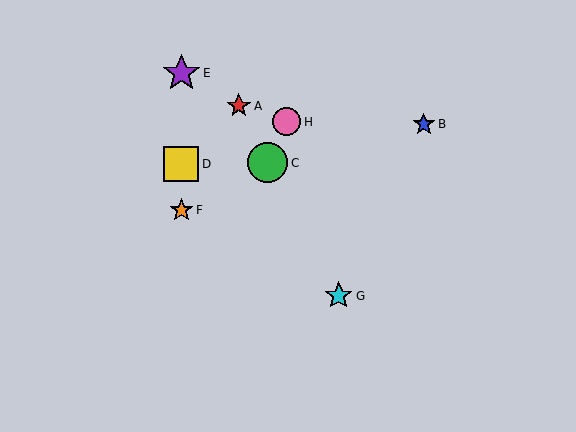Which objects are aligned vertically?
Objects D, E, F are aligned vertically.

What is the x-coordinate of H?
Object H is at x≈287.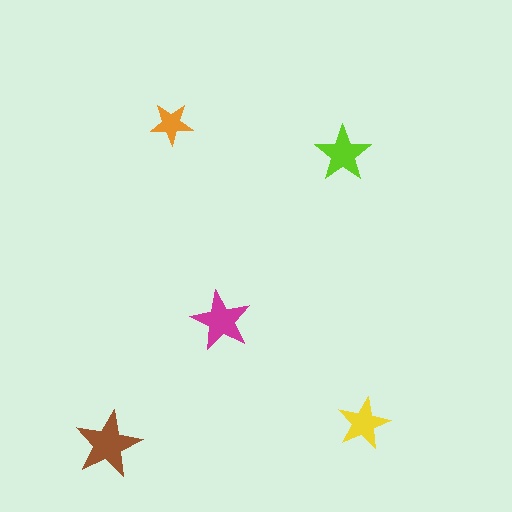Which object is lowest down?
The brown star is bottommost.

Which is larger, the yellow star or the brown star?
The brown one.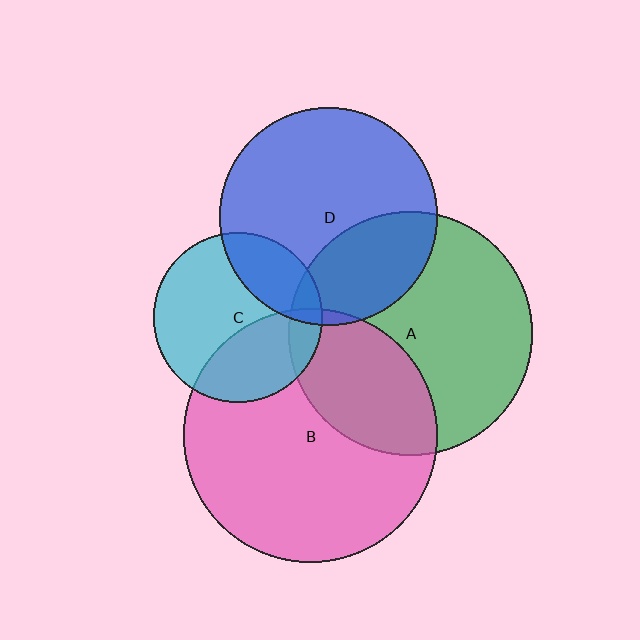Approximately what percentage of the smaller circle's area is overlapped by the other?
Approximately 35%.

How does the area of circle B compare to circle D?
Approximately 1.4 times.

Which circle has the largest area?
Circle B (pink).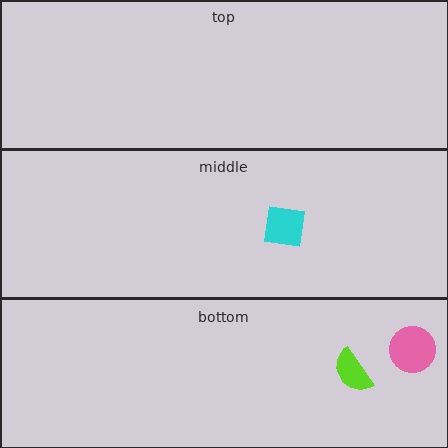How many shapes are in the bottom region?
2.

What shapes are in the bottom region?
The lime semicircle, the pink circle.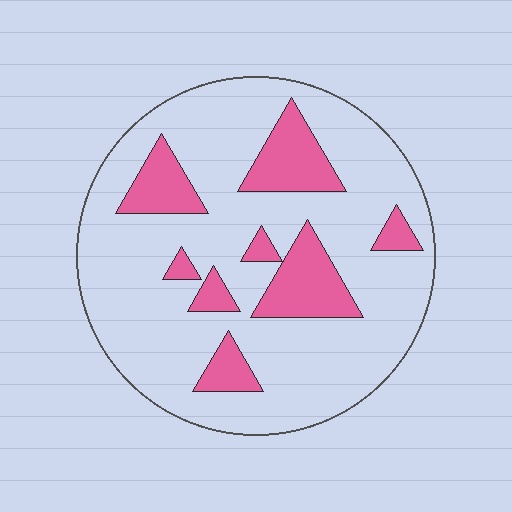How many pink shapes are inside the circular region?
8.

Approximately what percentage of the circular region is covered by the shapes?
Approximately 20%.